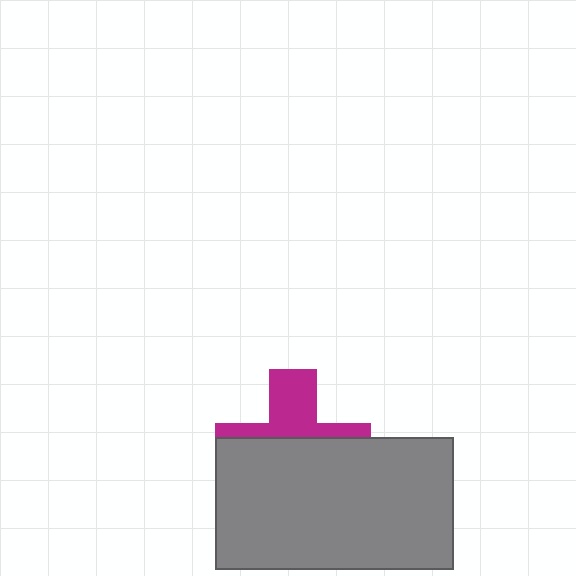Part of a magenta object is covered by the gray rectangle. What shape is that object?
It is a cross.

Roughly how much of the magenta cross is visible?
A small part of it is visible (roughly 38%).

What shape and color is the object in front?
The object in front is a gray rectangle.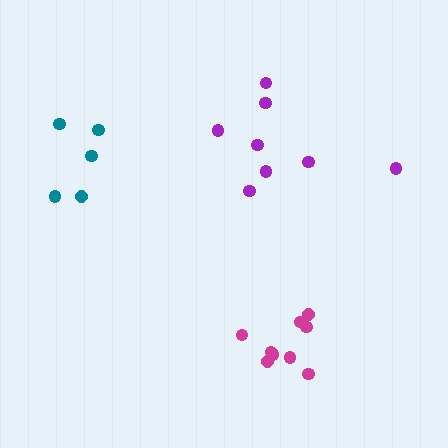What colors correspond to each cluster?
The clusters are colored: magenta, purple, teal.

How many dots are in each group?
Group 1: 9 dots, Group 2: 8 dots, Group 3: 5 dots (22 total).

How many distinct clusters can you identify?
There are 3 distinct clusters.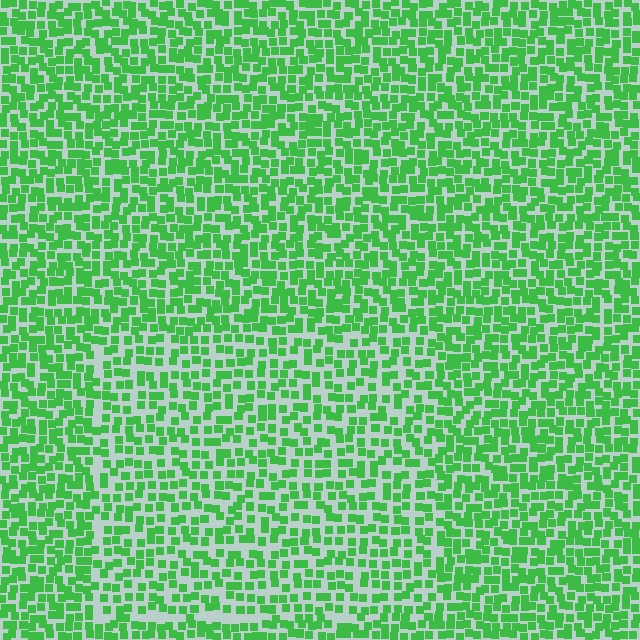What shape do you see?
I see a rectangle.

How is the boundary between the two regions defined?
The boundary is defined by a change in element density (approximately 1.4x ratio). All elements are the same color, size, and shape.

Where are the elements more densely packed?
The elements are more densely packed outside the rectangle boundary.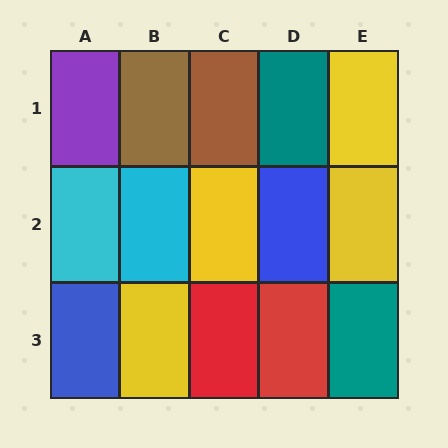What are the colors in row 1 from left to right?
Purple, brown, brown, teal, yellow.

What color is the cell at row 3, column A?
Blue.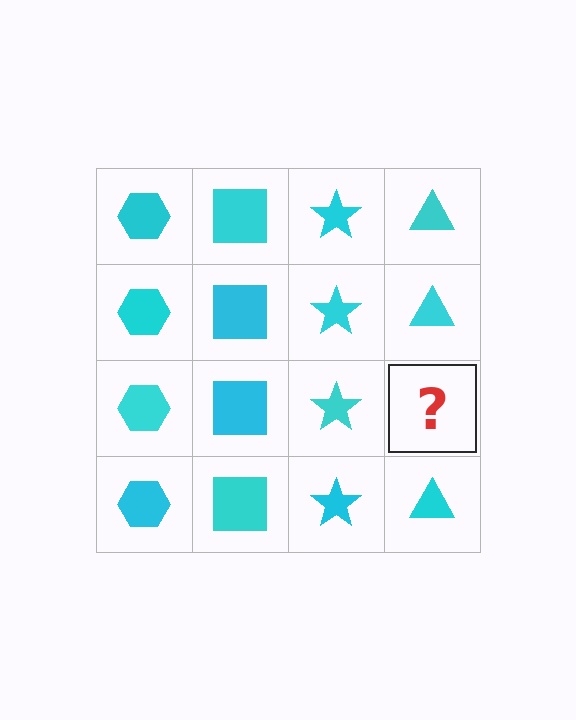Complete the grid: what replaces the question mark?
The question mark should be replaced with a cyan triangle.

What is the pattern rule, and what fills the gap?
The rule is that each column has a consistent shape. The gap should be filled with a cyan triangle.